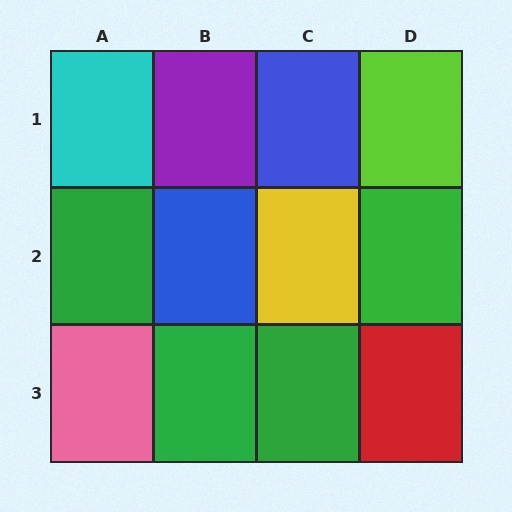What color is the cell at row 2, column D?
Green.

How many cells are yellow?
1 cell is yellow.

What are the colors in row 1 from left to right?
Cyan, purple, blue, lime.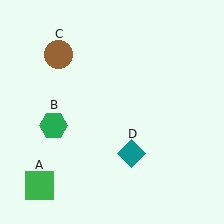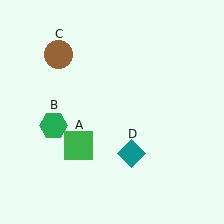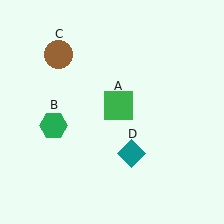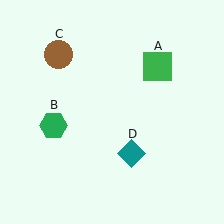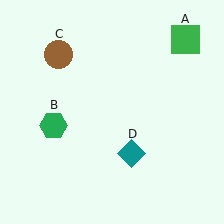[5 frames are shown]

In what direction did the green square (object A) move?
The green square (object A) moved up and to the right.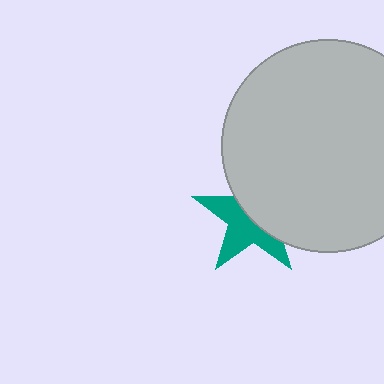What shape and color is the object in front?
The object in front is a light gray circle.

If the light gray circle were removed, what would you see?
You would see the complete teal star.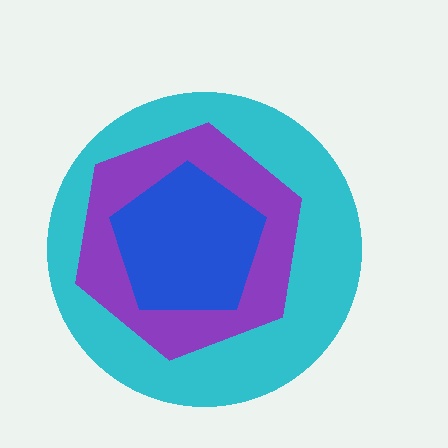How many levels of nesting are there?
3.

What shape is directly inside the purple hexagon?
The blue pentagon.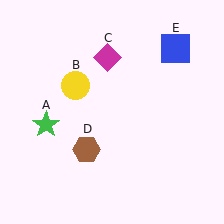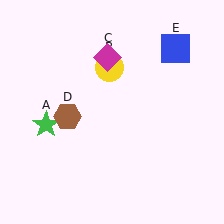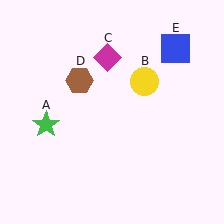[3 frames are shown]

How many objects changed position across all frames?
2 objects changed position: yellow circle (object B), brown hexagon (object D).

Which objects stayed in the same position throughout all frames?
Green star (object A) and magenta diamond (object C) and blue square (object E) remained stationary.